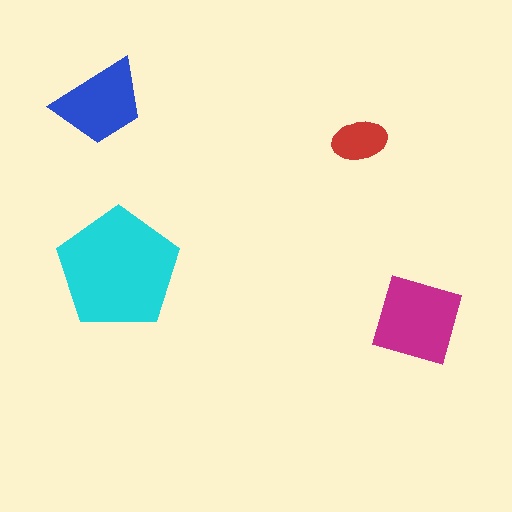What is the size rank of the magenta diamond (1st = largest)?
2nd.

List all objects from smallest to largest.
The red ellipse, the blue trapezoid, the magenta diamond, the cyan pentagon.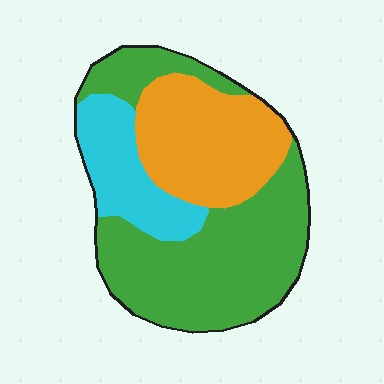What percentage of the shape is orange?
Orange covers about 30% of the shape.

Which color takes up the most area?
Green, at roughly 50%.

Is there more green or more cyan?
Green.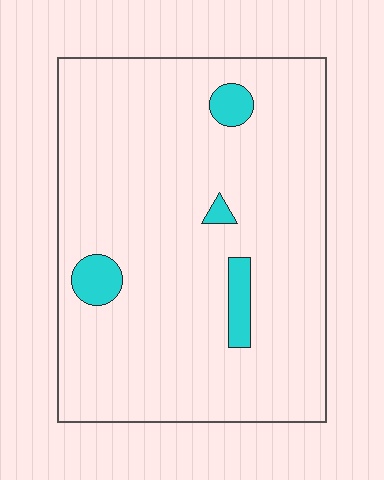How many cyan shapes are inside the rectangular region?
4.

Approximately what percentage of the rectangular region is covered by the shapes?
Approximately 5%.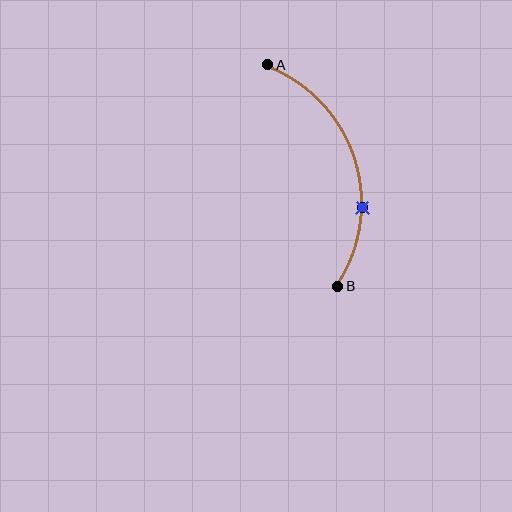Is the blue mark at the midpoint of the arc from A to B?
No. The blue mark lies on the arc but is closer to endpoint B. The arc midpoint would be at the point on the curve equidistant along the arc from both A and B.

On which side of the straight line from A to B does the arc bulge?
The arc bulges to the right of the straight line connecting A and B.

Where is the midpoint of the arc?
The arc midpoint is the point on the curve farthest from the straight line joining A and B. It sits to the right of that line.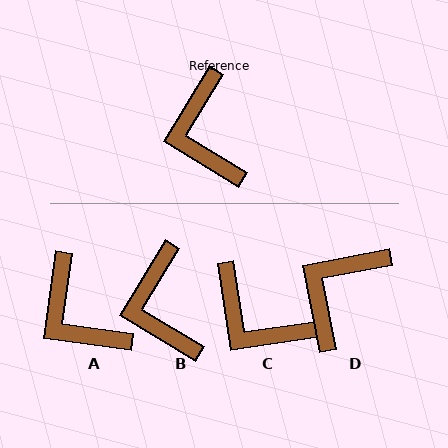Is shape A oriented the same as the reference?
No, it is off by about 23 degrees.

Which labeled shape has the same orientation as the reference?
B.